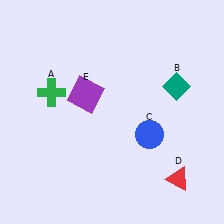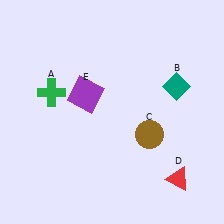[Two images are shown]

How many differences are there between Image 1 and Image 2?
There is 1 difference between the two images.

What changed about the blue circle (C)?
In Image 1, C is blue. In Image 2, it changed to brown.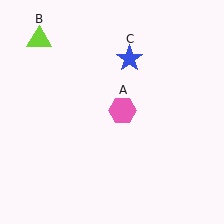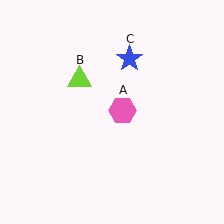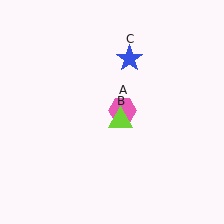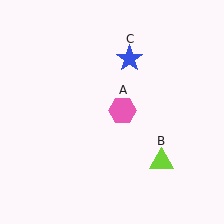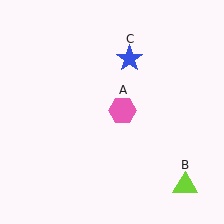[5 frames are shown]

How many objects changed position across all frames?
1 object changed position: lime triangle (object B).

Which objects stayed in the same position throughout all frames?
Pink hexagon (object A) and blue star (object C) remained stationary.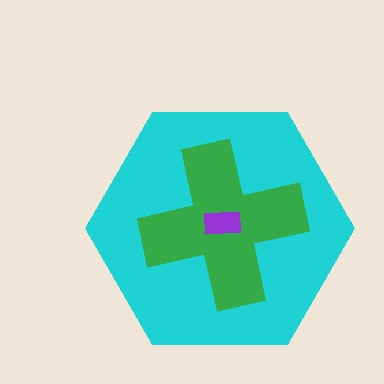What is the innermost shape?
The purple rectangle.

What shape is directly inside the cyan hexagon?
The green cross.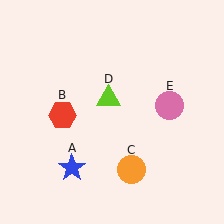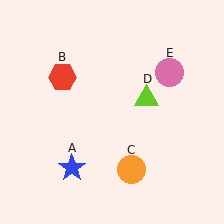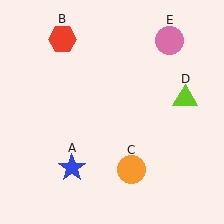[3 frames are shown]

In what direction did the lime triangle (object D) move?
The lime triangle (object D) moved right.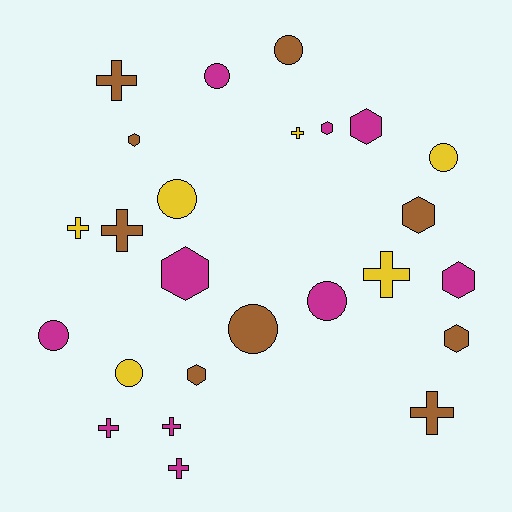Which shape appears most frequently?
Cross, with 9 objects.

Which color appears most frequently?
Magenta, with 10 objects.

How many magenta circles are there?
There are 3 magenta circles.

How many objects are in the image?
There are 25 objects.